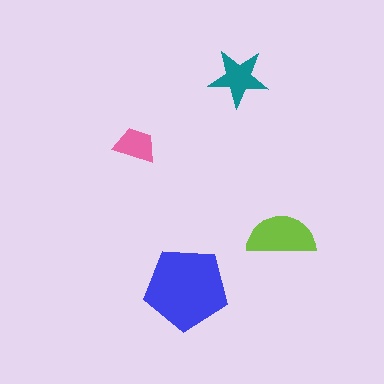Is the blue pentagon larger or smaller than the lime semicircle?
Larger.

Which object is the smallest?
The pink trapezoid.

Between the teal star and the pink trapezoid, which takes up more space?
The teal star.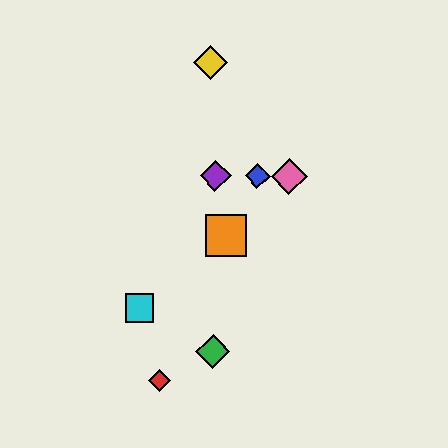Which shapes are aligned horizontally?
The blue diamond, the purple diamond, the pink diamond are aligned horizontally.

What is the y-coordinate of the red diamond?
The red diamond is at y≈381.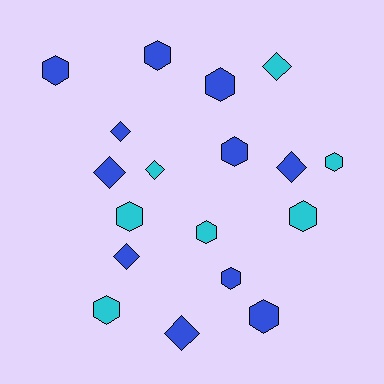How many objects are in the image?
There are 18 objects.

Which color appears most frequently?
Blue, with 11 objects.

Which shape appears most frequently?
Hexagon, with 11 objects.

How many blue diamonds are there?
There are 5 blue diamonds.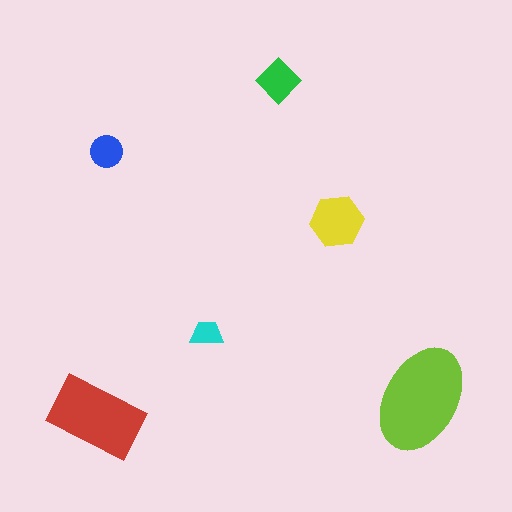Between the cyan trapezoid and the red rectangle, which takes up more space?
The red rectangle.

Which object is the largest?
The lime ellipse.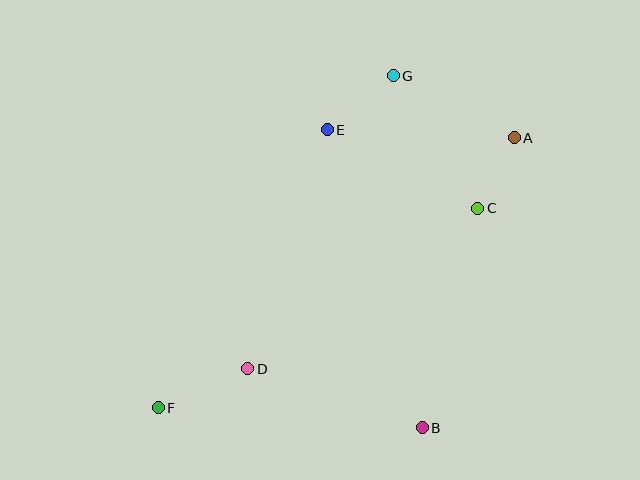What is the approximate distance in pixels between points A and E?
The distance between A and E is approximately 187 pixels.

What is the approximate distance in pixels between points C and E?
The distance between C and E is approximately 170 pixels.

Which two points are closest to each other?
Points A and C are closest to each other.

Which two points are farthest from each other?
Points A and F are farthest from each other.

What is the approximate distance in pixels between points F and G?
The distance between F and G is approximately 407 pixels.